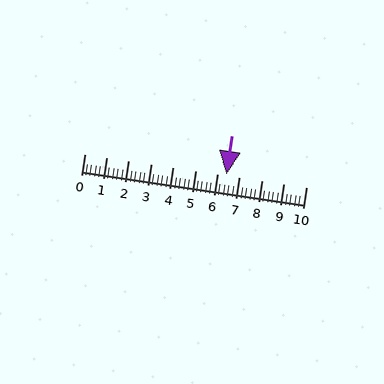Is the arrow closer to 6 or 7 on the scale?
The arrow is closer to 6.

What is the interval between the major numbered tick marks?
The major tick marks are spaced 1 units apart.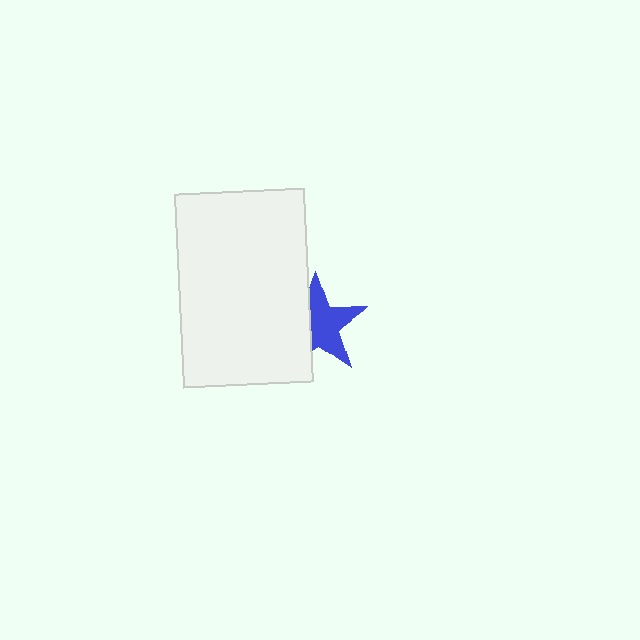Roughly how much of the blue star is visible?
About half of it is visible (roughly 62%).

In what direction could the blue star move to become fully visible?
The blue star could move right. That would shift it out from behind the white rectangle entirely.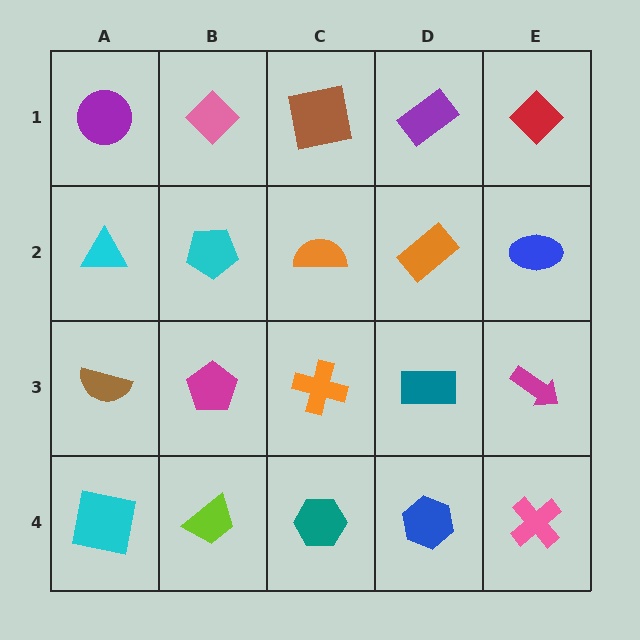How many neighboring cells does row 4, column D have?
3.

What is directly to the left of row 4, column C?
A lime trapezoid.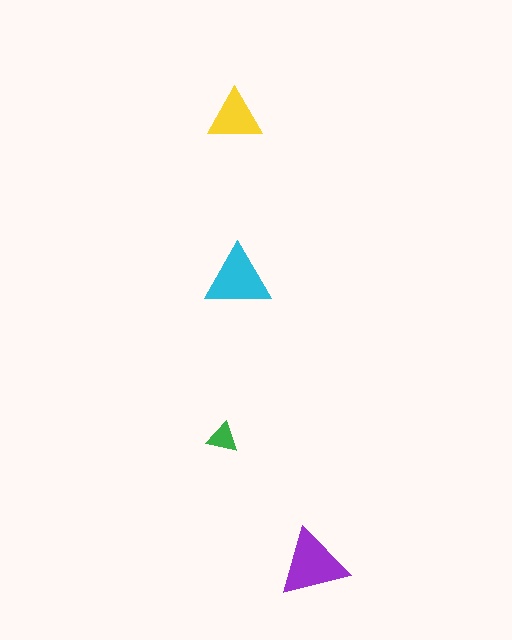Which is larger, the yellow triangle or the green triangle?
The yellow one.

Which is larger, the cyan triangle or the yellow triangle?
The cyan one.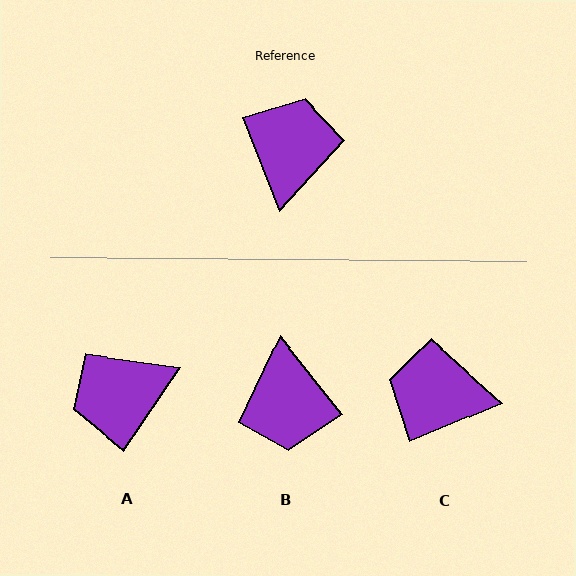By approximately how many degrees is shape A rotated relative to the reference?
Approximately 125 degrees counter-clockwise.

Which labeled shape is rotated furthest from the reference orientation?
B, about 163 degrees away.